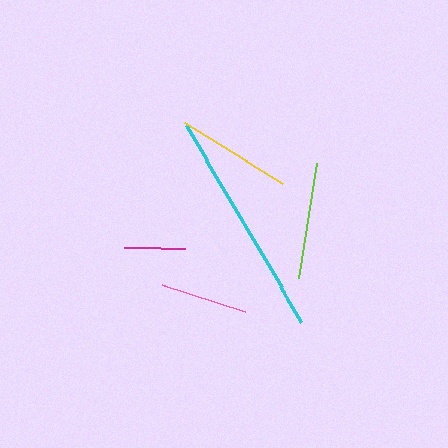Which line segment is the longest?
The cyan line is the longest at approximately 229 pixels.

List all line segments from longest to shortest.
From longest to shortest: cyan, yellow, lime, pink, magenta.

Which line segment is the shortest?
The magenta line is the shortest at approximately 61 pixels.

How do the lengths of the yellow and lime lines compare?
The yellow and lime lines are approximately the same length.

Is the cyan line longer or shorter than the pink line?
The cyan line is longer than the pink line.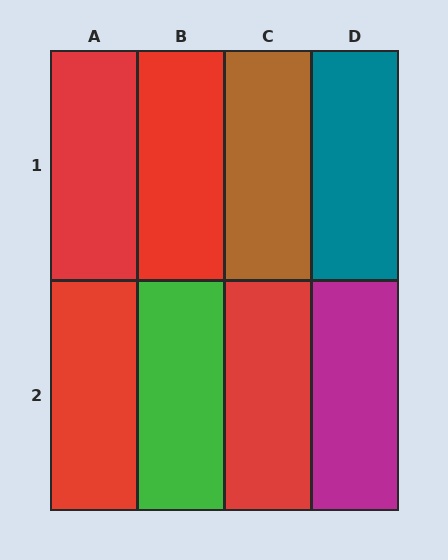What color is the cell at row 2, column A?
Red.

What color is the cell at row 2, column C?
Red.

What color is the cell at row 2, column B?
Green.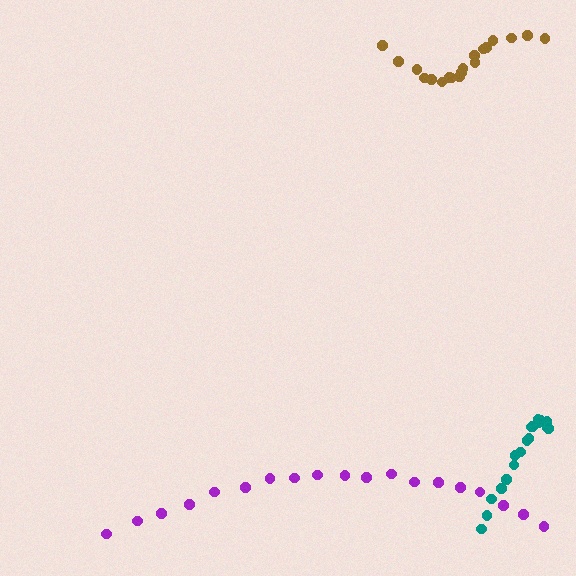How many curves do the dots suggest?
There are 3 distinct paths.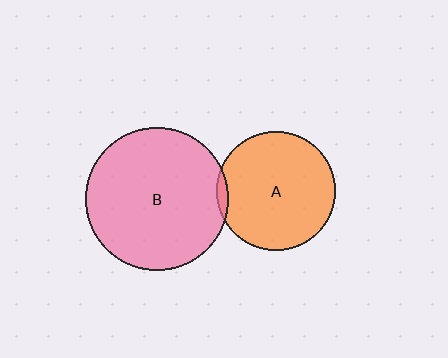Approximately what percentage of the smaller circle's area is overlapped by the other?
Approximately 5%.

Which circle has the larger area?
Circle B (pink).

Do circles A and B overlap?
Yes.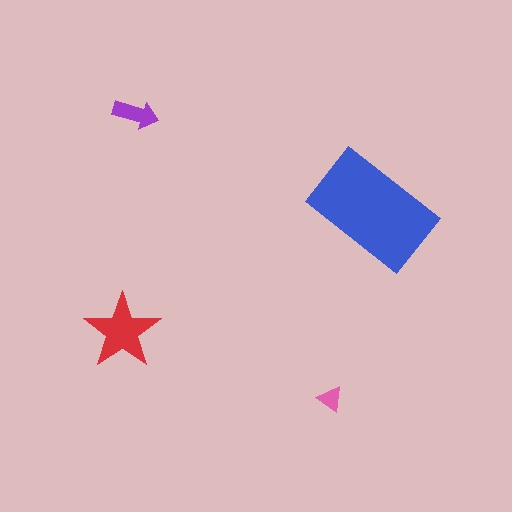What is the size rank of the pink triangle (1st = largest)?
4th.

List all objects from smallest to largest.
The pink triangle, the purple arrow, the red star, the blue rectangle.